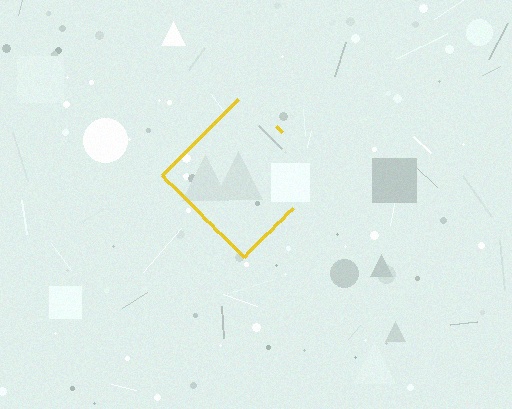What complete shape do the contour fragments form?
The contour fragments form a diamond.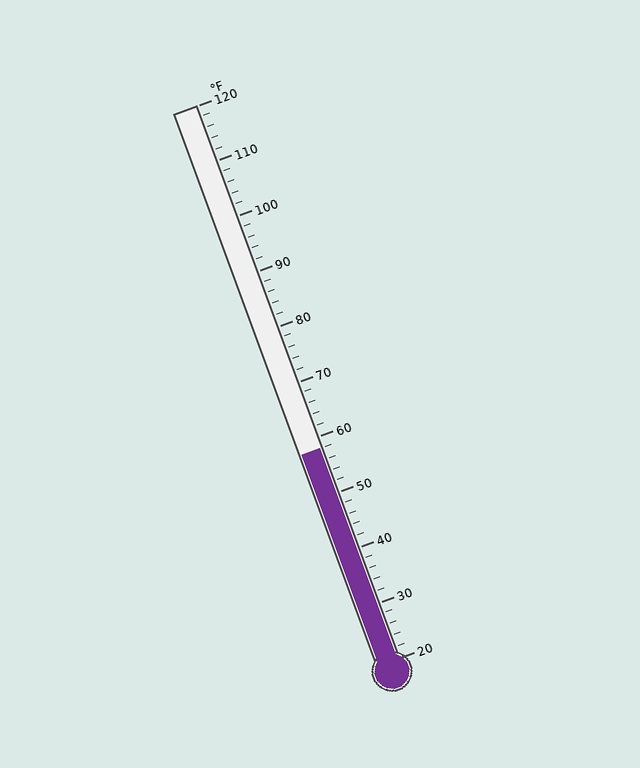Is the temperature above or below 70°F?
The temperature is below 70°F.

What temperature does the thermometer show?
The thermometer shows approximately 58°F.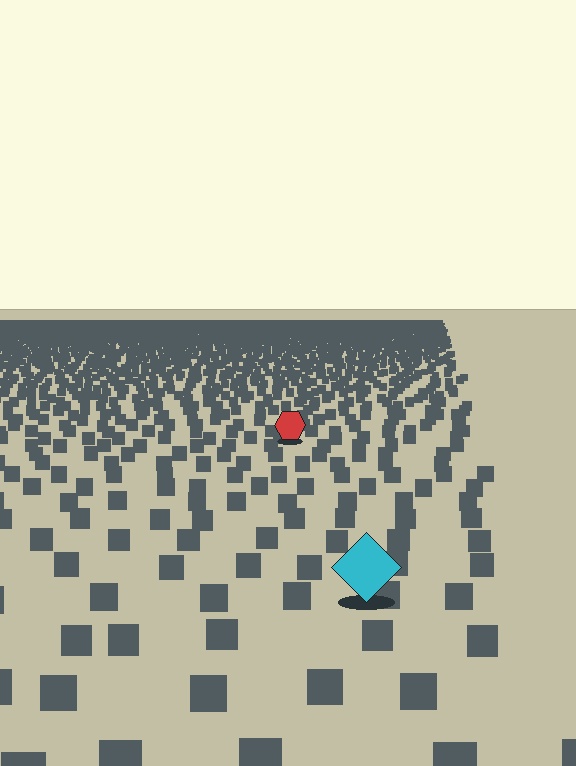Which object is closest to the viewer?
The cyan diamond is closest. The texture marks near it are larger and more spread out.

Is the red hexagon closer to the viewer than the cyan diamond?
No. The cyan diamond is closer — you can tell from the texture gradient: the ground texture is coarser near it.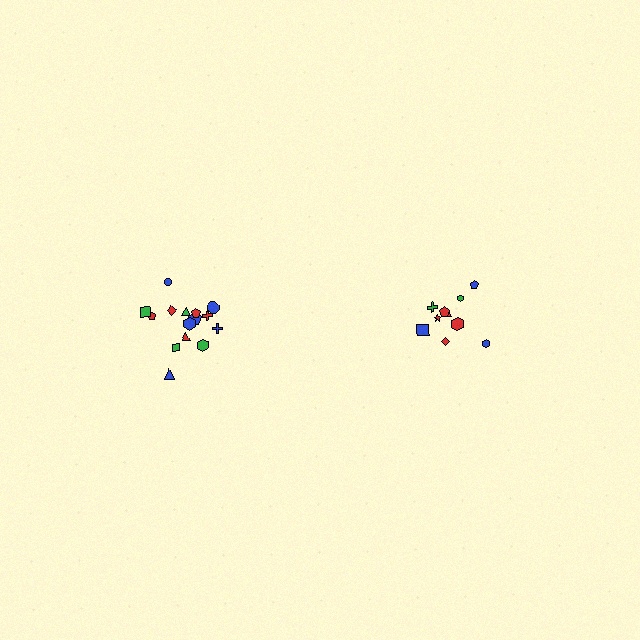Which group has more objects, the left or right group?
The left group.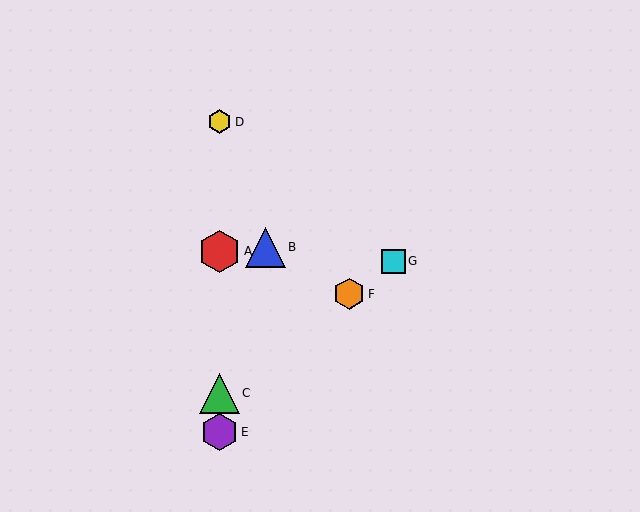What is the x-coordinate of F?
Object F is at x≈349.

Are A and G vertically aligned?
No, A is at x≈220 and G is at x≈394.